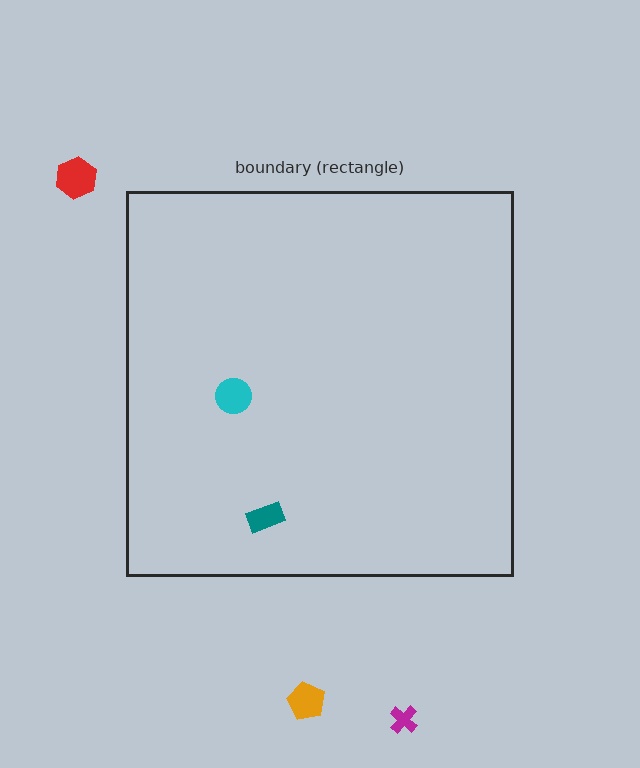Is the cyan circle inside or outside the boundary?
Inside.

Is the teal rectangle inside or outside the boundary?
Inside.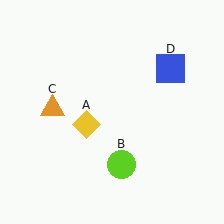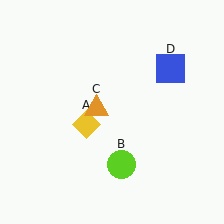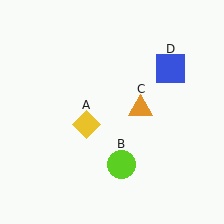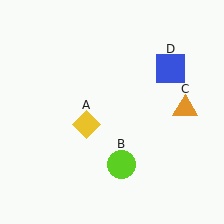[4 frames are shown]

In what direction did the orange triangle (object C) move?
The orange triangle (object C) moved right.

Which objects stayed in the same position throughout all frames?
Yellow diamond (object A) and lime circle (object B) and blue square (object D) remained stationary.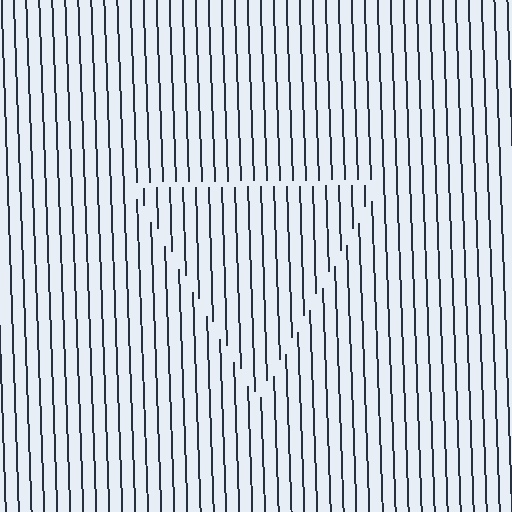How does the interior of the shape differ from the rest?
The interior of the shape contains the same grating, shifted by half a period — the contour is defined by the phase discontinuity where line-ends from the inner and outer gratings abut.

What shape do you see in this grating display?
An illusory triangle. The interior of the shape contains the same grating, shifted by half a period — the contour is defined by the phase discontinuity where line-ends from the inner and outer gratings abut.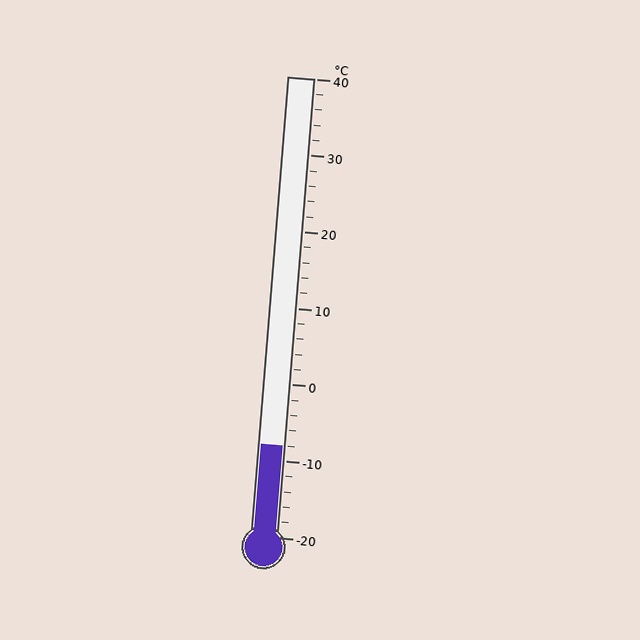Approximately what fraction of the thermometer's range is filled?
The thermometer is filled to approximately 20% of its range.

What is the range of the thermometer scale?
The thermometer scale ranges from -20°C to 40°C.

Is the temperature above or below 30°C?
The temperature is below 30°C.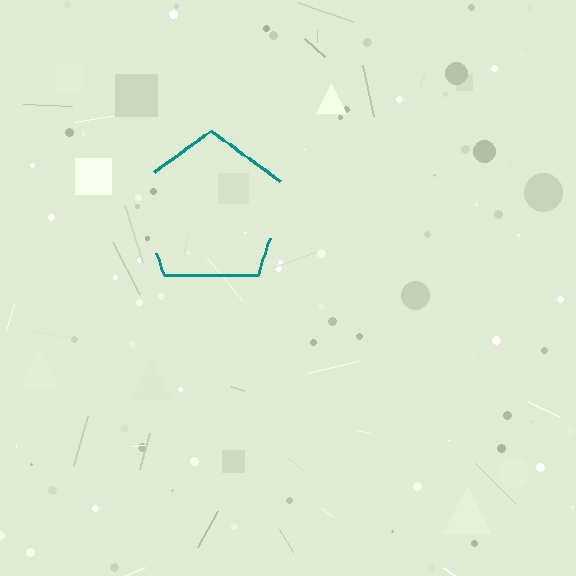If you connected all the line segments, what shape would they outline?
They would outline a pentagon.